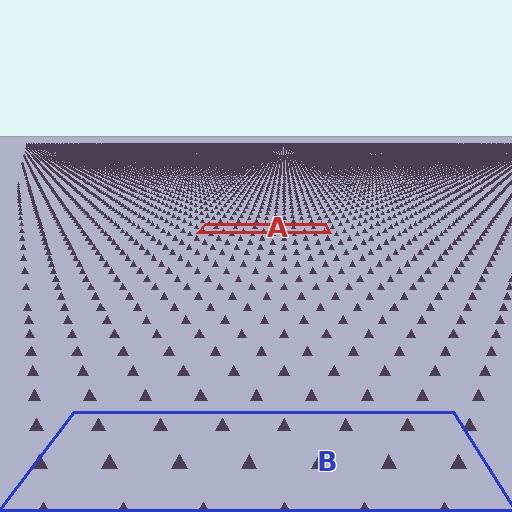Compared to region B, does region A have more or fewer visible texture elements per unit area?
Region A has more texture elements per unit area — they are packed more densely because it is farther away.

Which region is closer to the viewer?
Region B is closer. The texture elements there are larger and more spread out.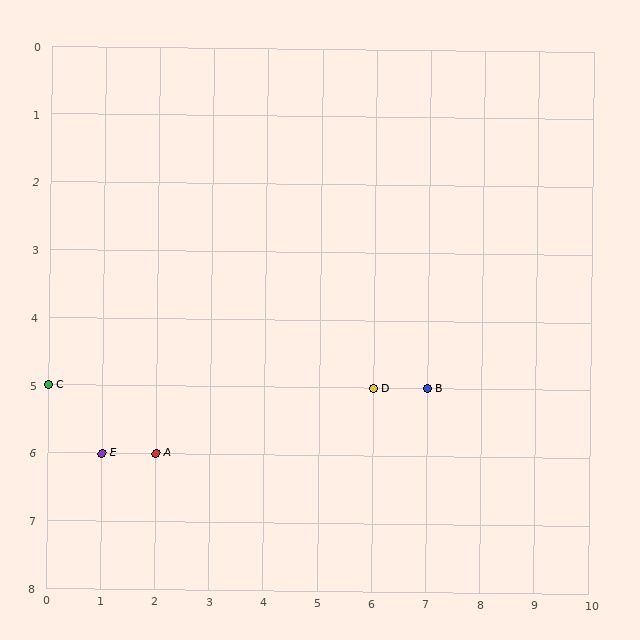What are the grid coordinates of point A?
Point A is at grid coordinates (2, 6).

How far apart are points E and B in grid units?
Points E and B are 6 columns and 1 row apart (about 6.1 grid units diagonally).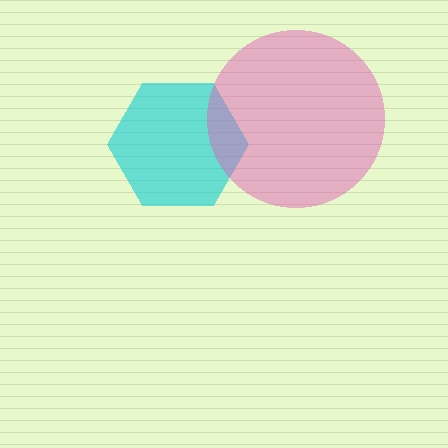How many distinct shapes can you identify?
There are 2 distinct shapes: a cyan hexagon, a pink circle.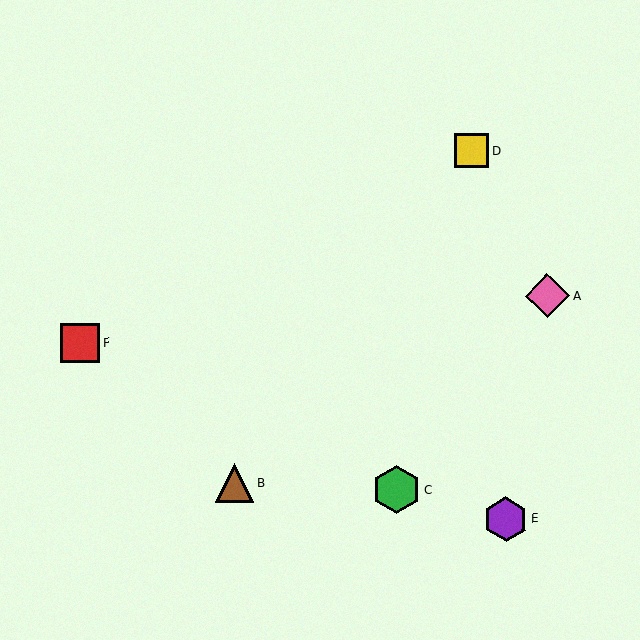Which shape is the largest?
The green hexagon (labeled C) is the largest.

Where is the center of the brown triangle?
The center of the brown triangle is at (234, 483).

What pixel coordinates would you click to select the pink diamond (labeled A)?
Click at (548, 296) to select the pink diamond A.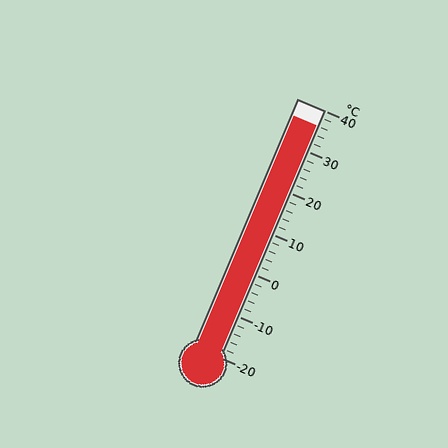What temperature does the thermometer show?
The thermometer shows approximately 36°C.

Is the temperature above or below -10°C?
The temperature is above -10°C.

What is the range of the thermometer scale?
The thermometer scale ranges from -20°C to 40°C.